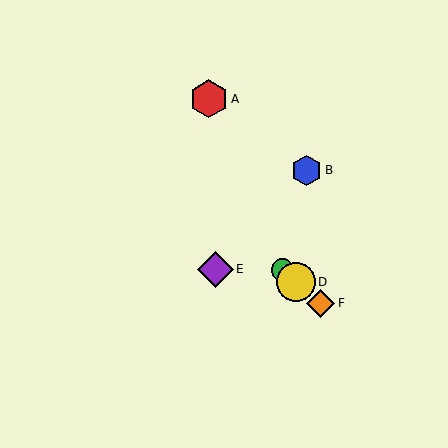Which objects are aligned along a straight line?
Objects C, D, F are aligned along a straight line.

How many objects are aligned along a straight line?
3 objects (C, D, F) are aligned along a straight line.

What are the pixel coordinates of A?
Object A is at (209, 99).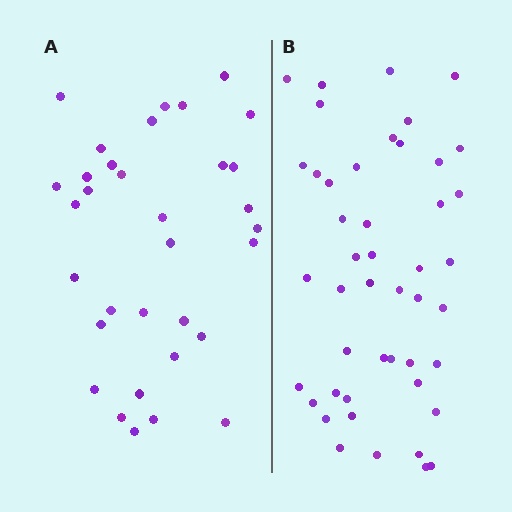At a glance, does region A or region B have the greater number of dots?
Region B (the right region) has more dots.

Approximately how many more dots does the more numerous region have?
Region B has approximately 15 more dots than region A.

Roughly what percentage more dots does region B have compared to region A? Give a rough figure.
About 40% more.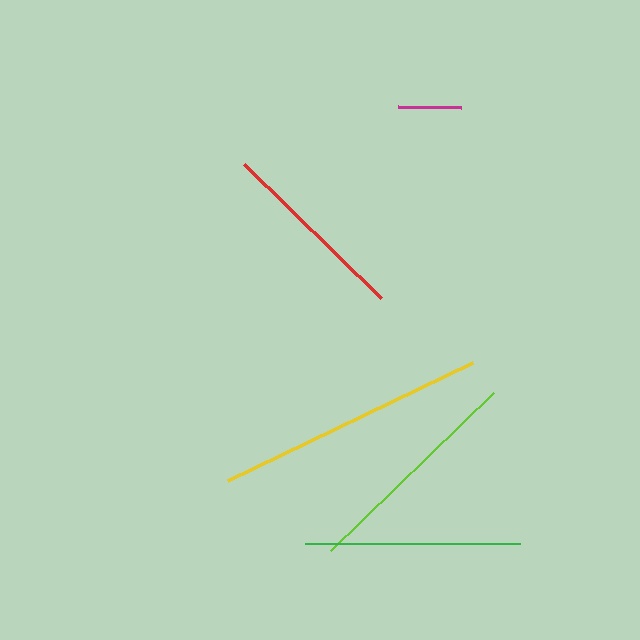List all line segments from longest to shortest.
From longest to shortest: yellow, lime, green, red, magenta.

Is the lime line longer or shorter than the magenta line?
The lime line is longer than the magenta line.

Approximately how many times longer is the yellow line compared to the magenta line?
The yellow line is approximately 4.3 times the length of the magenta line.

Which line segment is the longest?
The yellow line is the longest at approximately 271 pixels.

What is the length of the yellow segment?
The yellow segment is approximately 271 pixels long.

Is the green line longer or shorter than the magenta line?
The green line is longer than the magenta line.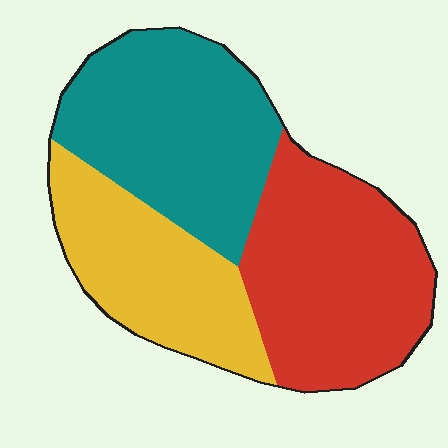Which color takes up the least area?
Yellow, at roughly 25%.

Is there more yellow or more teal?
Teal.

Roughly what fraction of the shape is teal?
Teal takes up about three eighths (3/8) of the shape.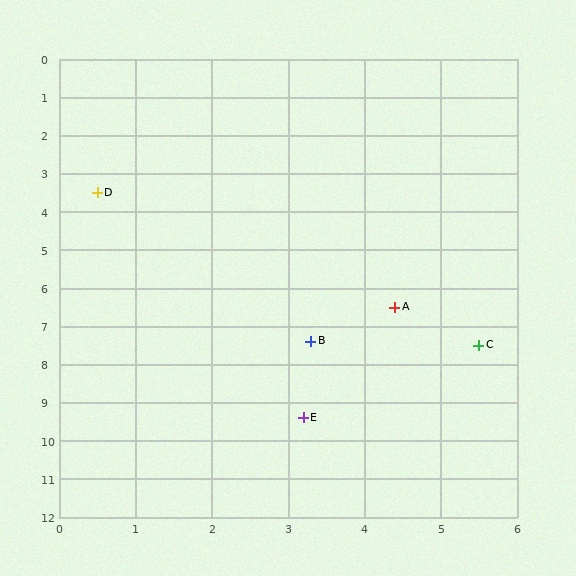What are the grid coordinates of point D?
Point D is at approximately (0.5, 3.5).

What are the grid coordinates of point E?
Point E is at approximately (3.2, 9.4).